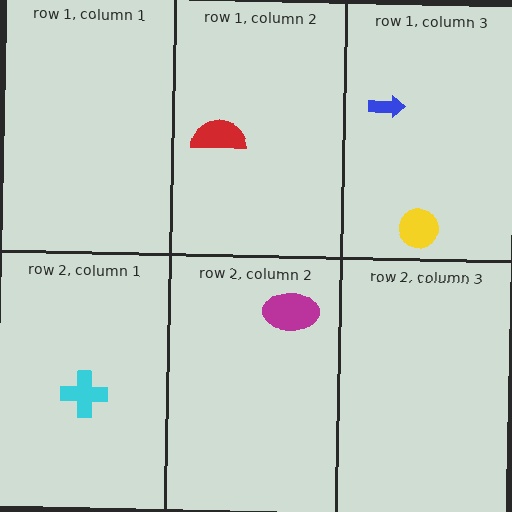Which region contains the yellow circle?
The row 1, column 3 region.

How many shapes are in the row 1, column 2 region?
1.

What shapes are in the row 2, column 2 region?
The magenta ellipse.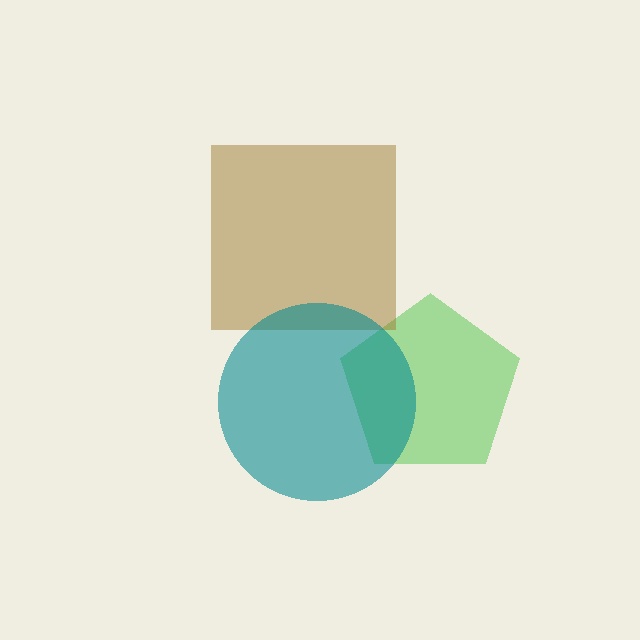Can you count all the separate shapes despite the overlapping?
Yes, there are 3 separate shapes.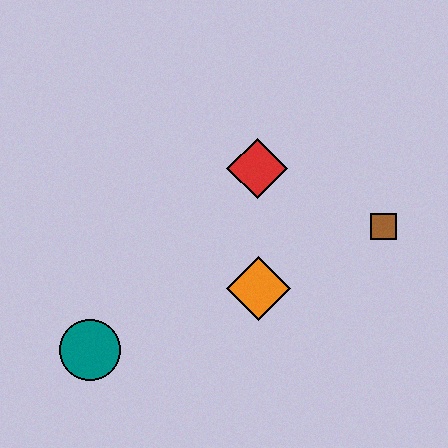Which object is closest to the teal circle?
The orange diamond is closest to the teal circle.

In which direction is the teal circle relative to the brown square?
The teal circle is to the left of the brown square.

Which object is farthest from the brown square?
The teal circle is farthest from the brown square.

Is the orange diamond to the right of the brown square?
No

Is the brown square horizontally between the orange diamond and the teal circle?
No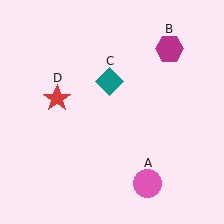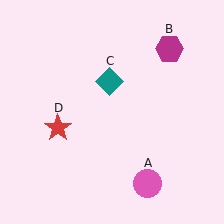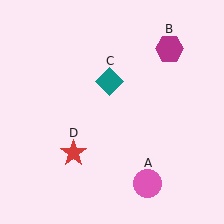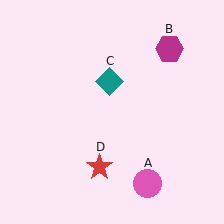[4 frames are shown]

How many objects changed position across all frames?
1 object changed position: red star (object D).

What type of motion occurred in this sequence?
The red star (object D) rotated counterclockwise around the center of the scene.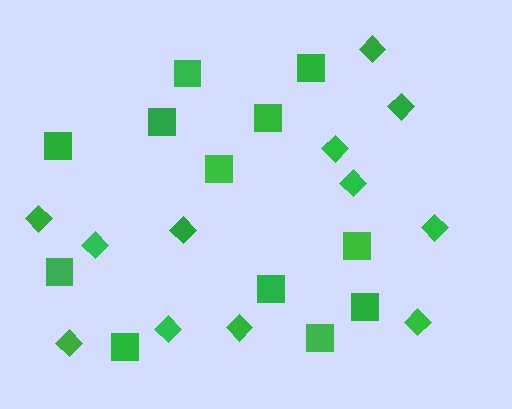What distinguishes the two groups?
There are 2 groups: one group of squares (12) and one group of diamonds (12).